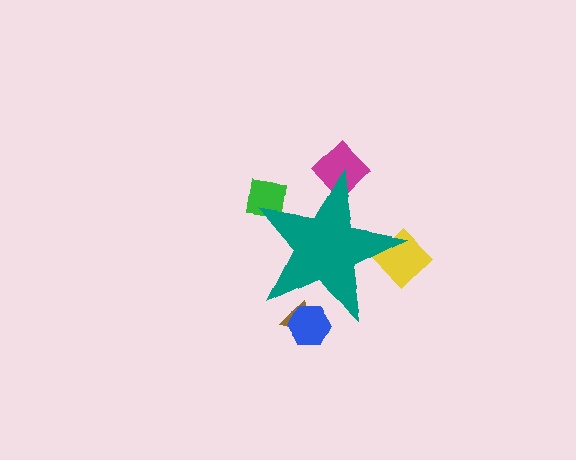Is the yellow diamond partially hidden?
Yes, the yellow diamond is partially hidden behind the teal star.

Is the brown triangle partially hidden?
Yes, the brown triangle is partially hidden behind the teal star.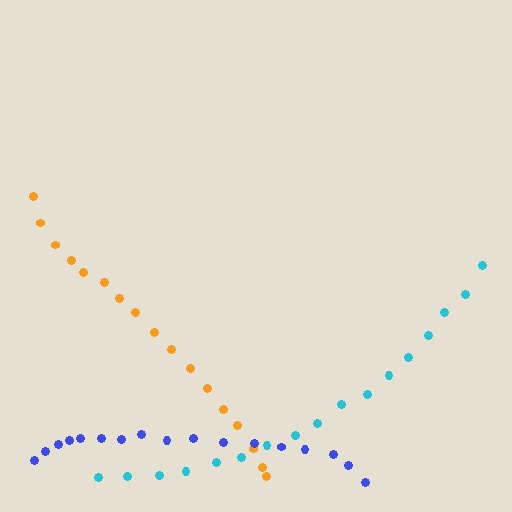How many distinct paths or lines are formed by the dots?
There are 3 distinct paths.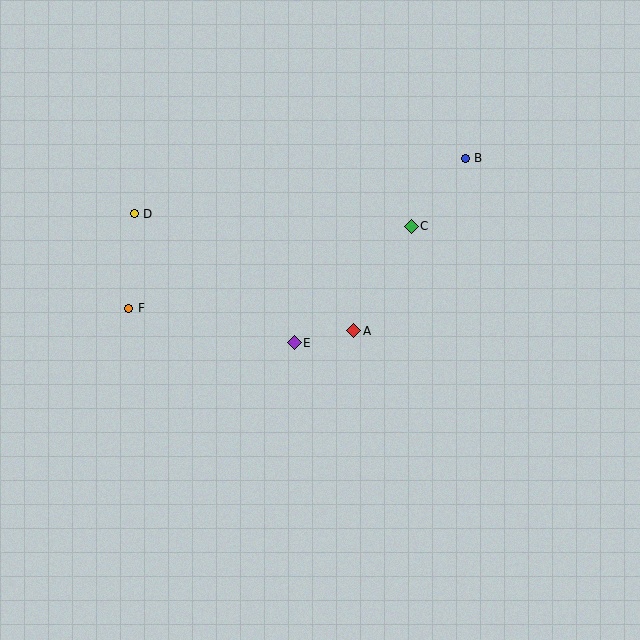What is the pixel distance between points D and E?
The distance between D and E is 206 pixels.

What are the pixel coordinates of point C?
Point C is at (411, 226).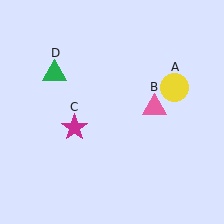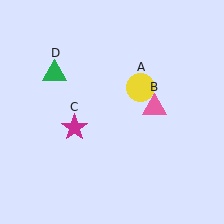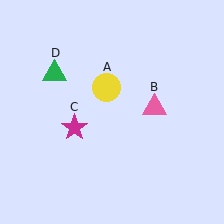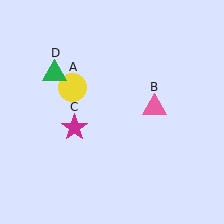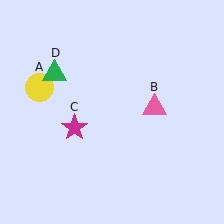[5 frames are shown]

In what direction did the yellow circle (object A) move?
The yellow circle (object A) moved left.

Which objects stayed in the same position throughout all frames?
Pink triangle (object B) and magenta star (object C) and green triangle (object D) remained stationary.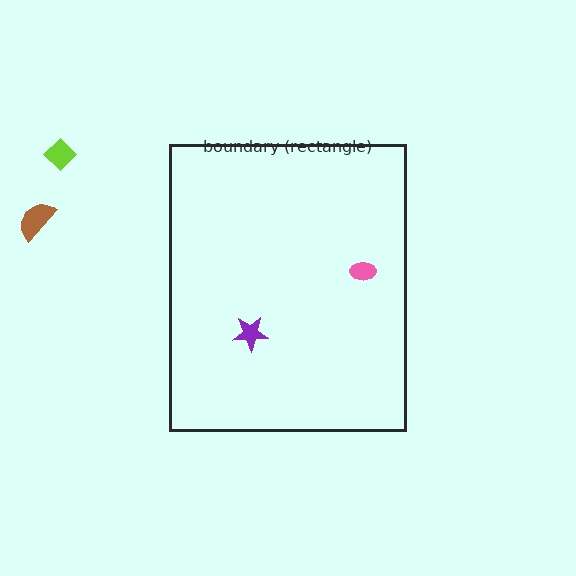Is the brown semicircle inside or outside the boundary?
Outside.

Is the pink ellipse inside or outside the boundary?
Inside.